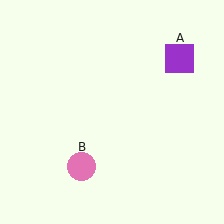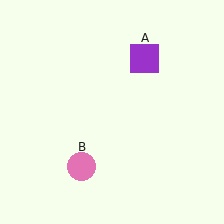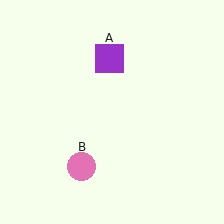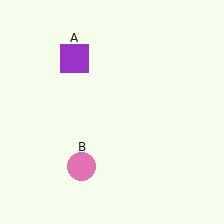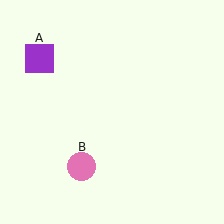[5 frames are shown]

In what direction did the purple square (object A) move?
The purple square (object A) moved left.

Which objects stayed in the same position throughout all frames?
Pink circle (object B) remained stationary.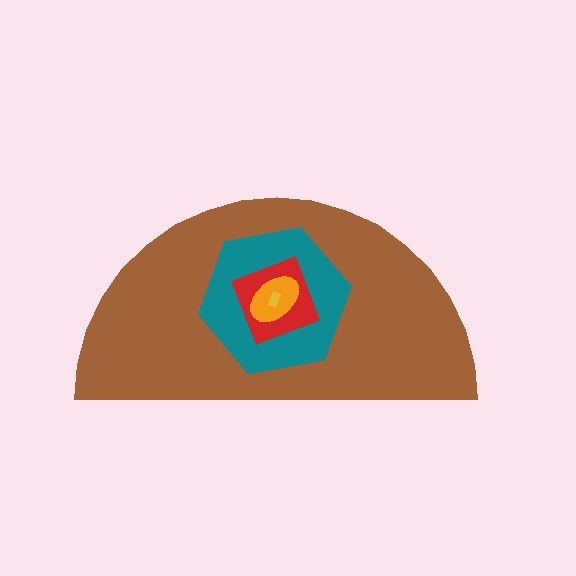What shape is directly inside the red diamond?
The orange ellipse.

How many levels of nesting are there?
5.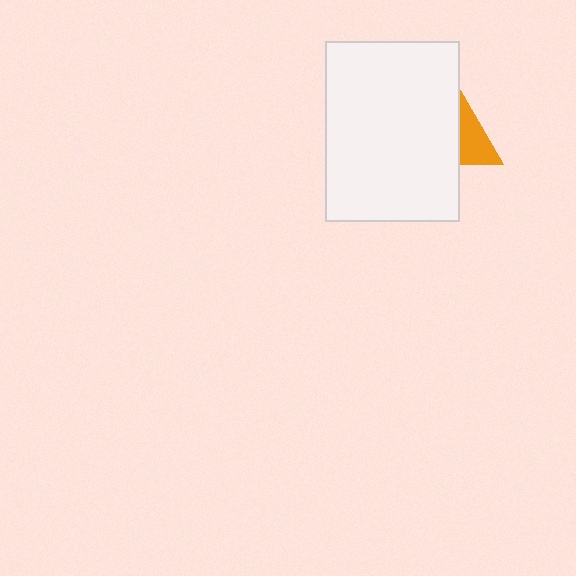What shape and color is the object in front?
The object in front is a white rectangle.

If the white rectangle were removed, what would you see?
You would see the complete orange triangle.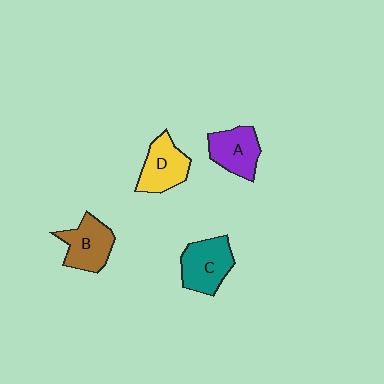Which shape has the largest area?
Shape C (teal).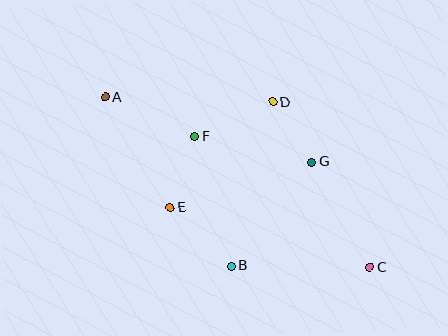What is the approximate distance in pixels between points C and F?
The distance between C and F is approximately 219 pixels.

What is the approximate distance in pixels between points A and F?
The distance between A and F is approximately 97 pixels.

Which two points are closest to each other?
Points D and G are closest to each other.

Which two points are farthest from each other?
Points A and C are farthest from each other.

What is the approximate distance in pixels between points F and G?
The distance between F and G is approximately 120 pixels.